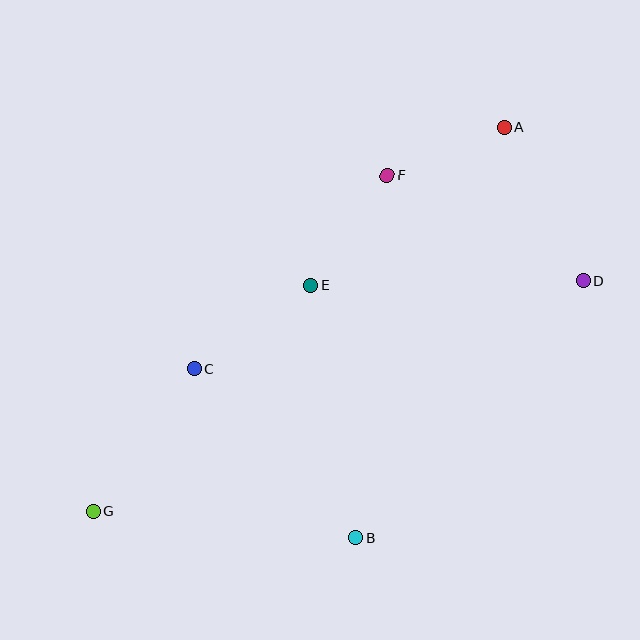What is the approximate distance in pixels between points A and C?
The distance between A and C is approximately 393 pixels.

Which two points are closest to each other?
Points A and F are closest to each other.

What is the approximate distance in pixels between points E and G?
The distance between E and G is approximately 314 pixels.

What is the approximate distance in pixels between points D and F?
The distance between D and F is approximately 223 pixels.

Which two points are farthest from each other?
Points A and G are farthest from each other.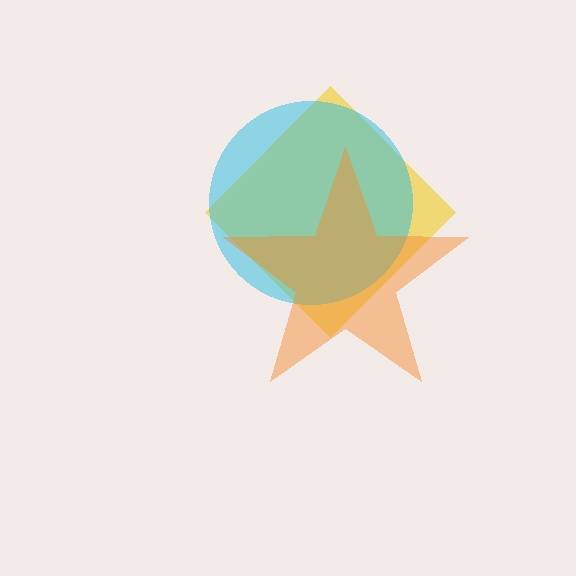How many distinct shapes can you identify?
There are 3 distinct shapes: a yellow diamond, a cyan circle, an orange star.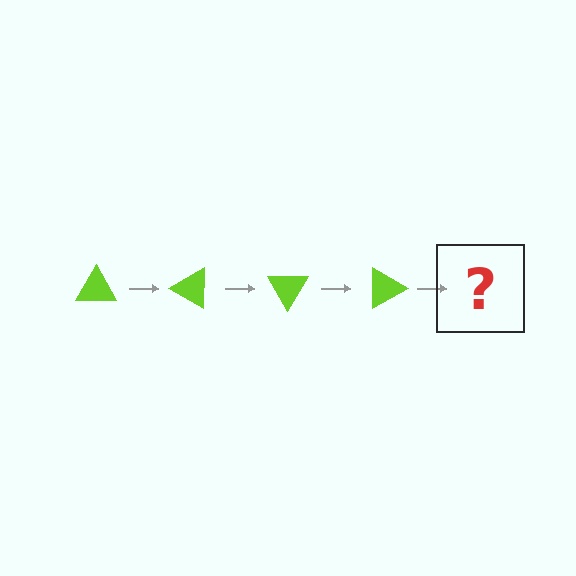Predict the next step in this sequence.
The next step is a lime triangle rotated 120 degrees.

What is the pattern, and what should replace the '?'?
The pattern is that the triangle rotates 30 degrees each step. The '?' should be a lime triangle rotated 120 degrees.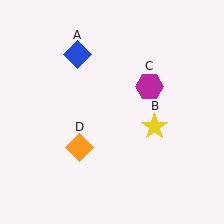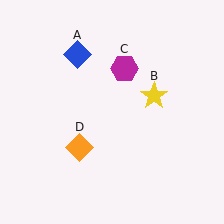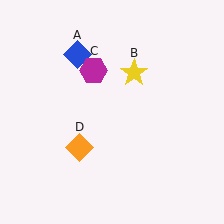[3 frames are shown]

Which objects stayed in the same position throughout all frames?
Blue diamond (object A) and orange diamond (object D) remained stationary.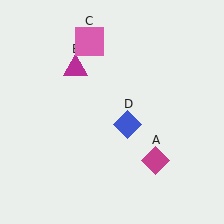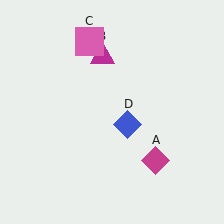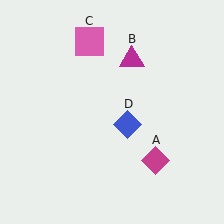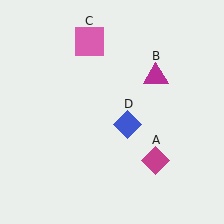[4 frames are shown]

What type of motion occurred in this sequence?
The magenta triangle (object B) rotated clockwise around the center of the scene.